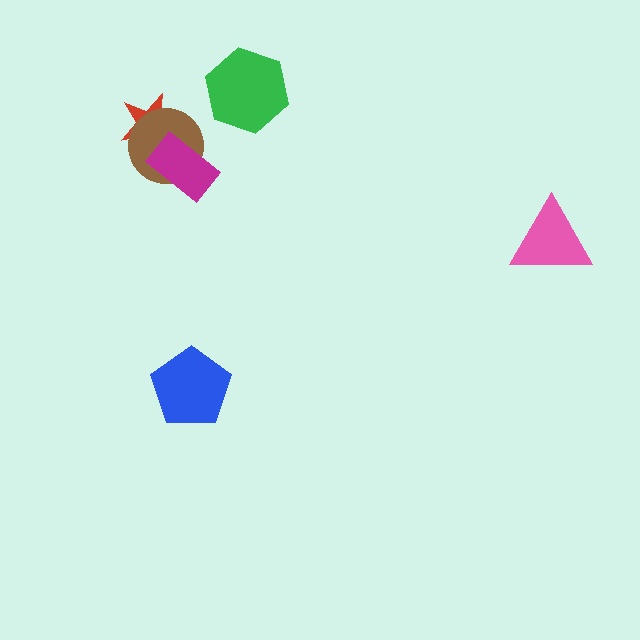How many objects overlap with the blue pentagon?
0 objects overlap with the blue pentagon.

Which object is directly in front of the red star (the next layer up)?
The brown circle is directly in front of the red star.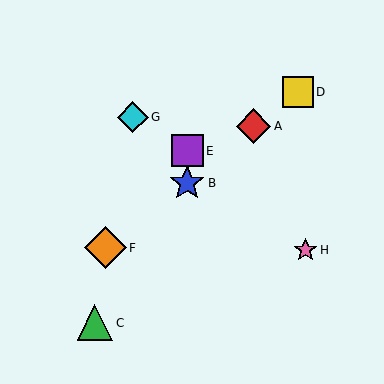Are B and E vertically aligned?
Yes, both are at x≈187.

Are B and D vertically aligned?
No, B is at x≈187 and D is at x≈298.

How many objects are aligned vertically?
2 objects (B, E) are aligned vertically.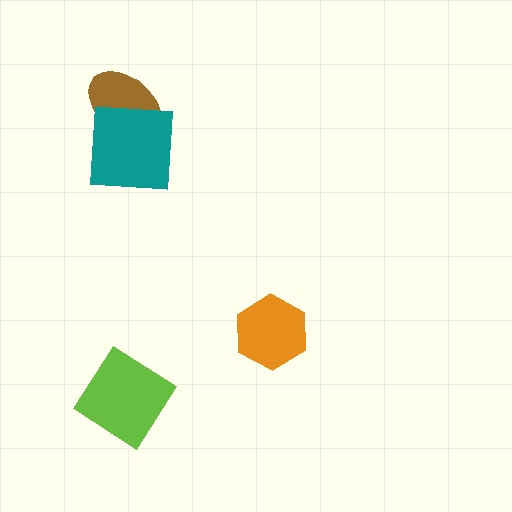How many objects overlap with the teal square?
1 object overlaps with the teal square.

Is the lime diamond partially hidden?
No, no other shape covers it.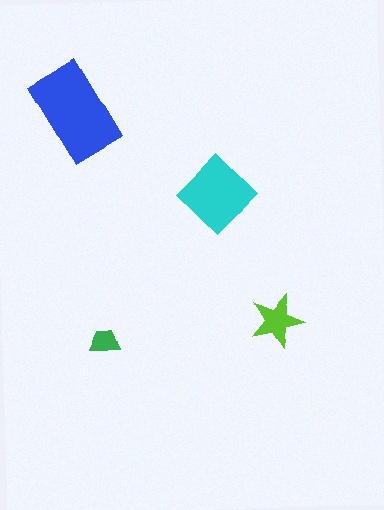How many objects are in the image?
There are 4 objects in the image.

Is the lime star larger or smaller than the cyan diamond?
Smaller.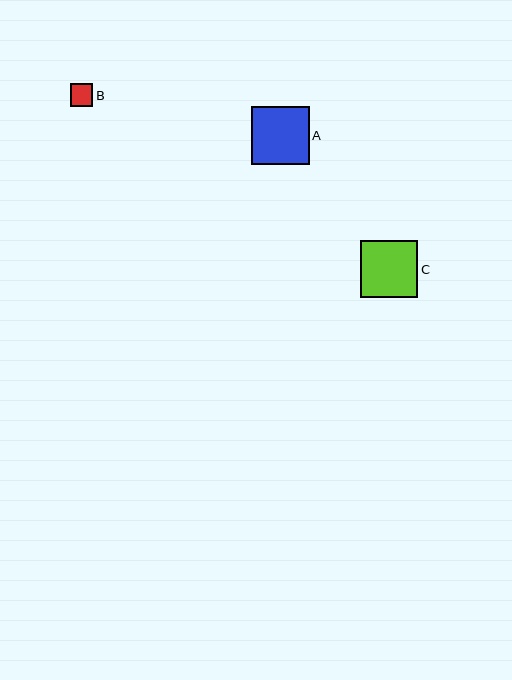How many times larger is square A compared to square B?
Square A is approximately 2.6 times the size of square B.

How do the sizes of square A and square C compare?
Square A and square C are approximately the same size.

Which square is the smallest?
Square B is the smallest with a size of approximately 22 pixels.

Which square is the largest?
Square A is the largest with a size of approximately 58 pixels.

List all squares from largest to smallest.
From largest to smallest: A, C, B.